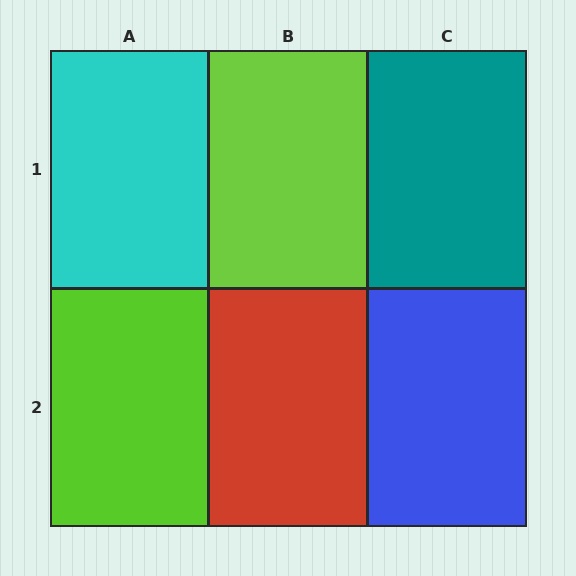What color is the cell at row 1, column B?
Lime.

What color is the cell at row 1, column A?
Cyan.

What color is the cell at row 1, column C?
Teal.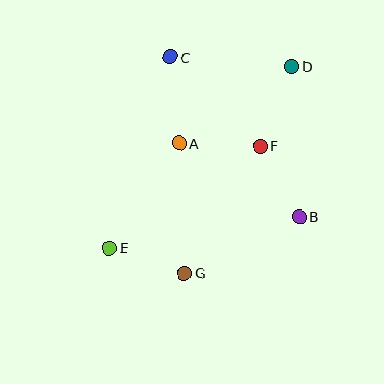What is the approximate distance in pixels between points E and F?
The distance between E and F is approximately 182 pixels.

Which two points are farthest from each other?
Points D and E are farthest from each other.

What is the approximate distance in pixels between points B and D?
The distance between B and D is approximately 151 pixels.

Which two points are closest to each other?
Points E and G are closest to each other.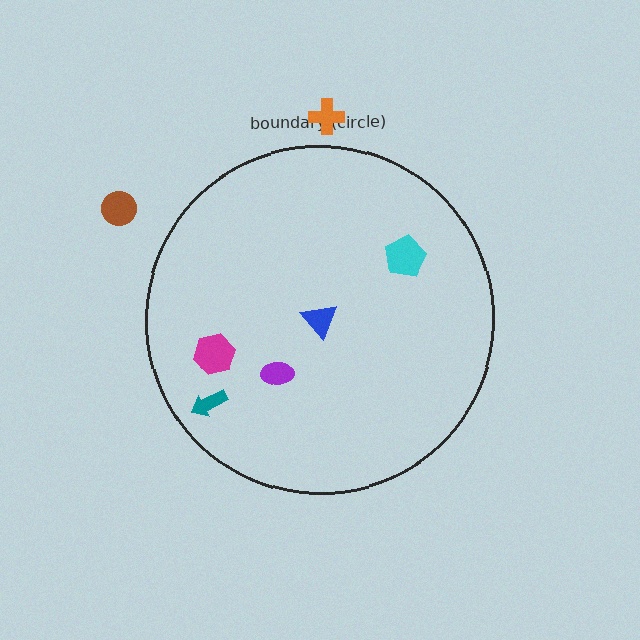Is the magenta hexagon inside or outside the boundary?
Inside.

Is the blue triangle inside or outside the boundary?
Inside.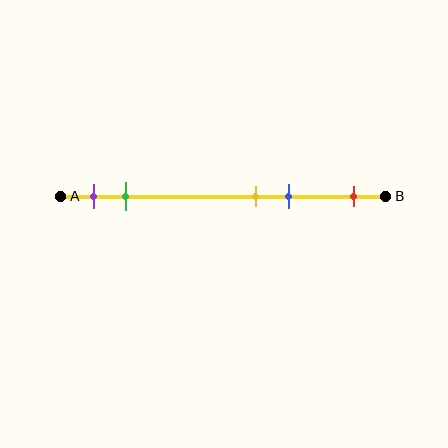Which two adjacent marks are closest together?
The yellow and blue marks are the closest adjacent pair.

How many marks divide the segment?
There are 5 marks dividing the segment.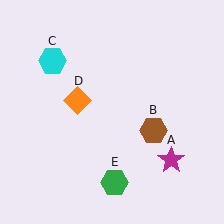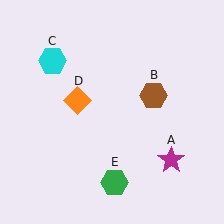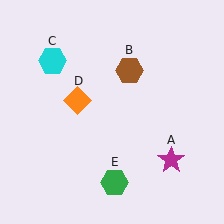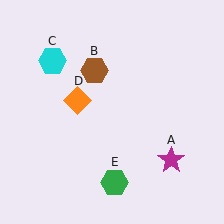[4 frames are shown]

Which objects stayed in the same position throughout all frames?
Magenta star (object A) and cyan hexagon (object C) and orange diamond (object D) and green hexagon (object E) remained stationary.